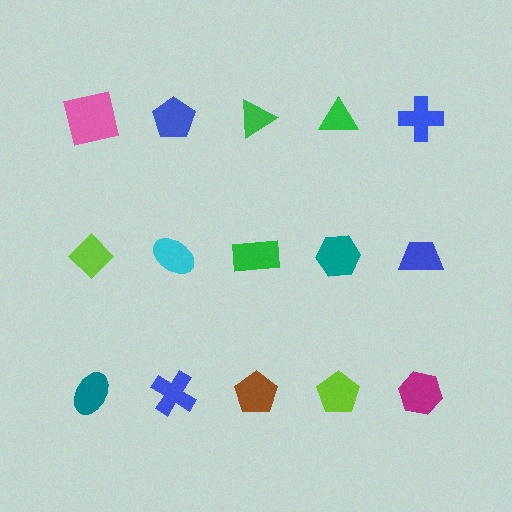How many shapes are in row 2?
5 shapes.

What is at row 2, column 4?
A teal hexagon.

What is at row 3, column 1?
A teal ellipse.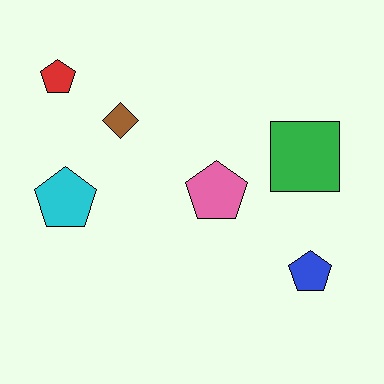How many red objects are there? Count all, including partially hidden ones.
There is 1 red object.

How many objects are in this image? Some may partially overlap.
There are 6 objects.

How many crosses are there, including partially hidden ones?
There are no crosses.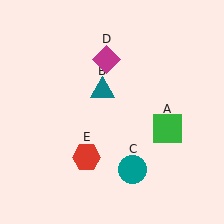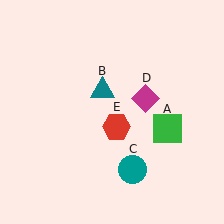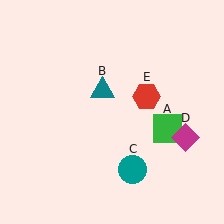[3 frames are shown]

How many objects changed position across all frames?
2 objects changed position: magenta diamond (object D), red hexagon (object E).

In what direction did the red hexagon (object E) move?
The red hexagon (object E) moved up and to the right.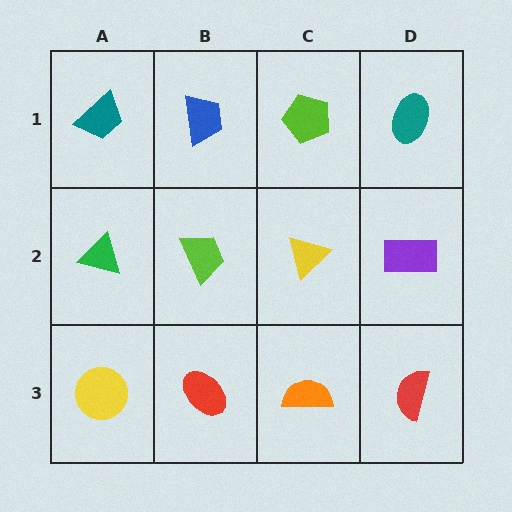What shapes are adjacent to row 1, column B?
A lime trapezoid (row 2, column B), a teal trapezoid (row 1, column A), a lime pentagon (row 1, column C).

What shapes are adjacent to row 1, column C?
A yellow triangle (row 2, column C), a blue trapezoid (row 1, column B), a teal ellipse (row 1, column D).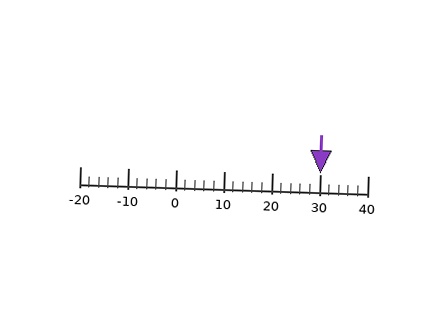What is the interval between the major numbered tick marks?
The major tick marks are spaced 10 units apart.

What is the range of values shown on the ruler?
The ruler shows values from -20 to 40.